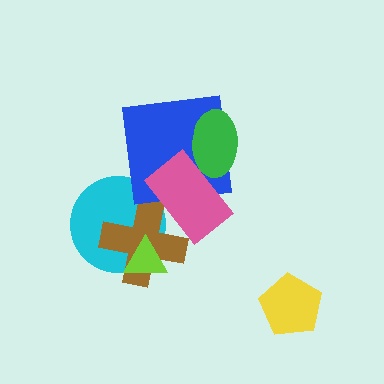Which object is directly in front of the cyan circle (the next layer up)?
The brown cross is directly in front of the cyan circle.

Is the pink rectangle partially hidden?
No, no other shape covers it.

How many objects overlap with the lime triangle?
2 objects overlap with the lime triangle.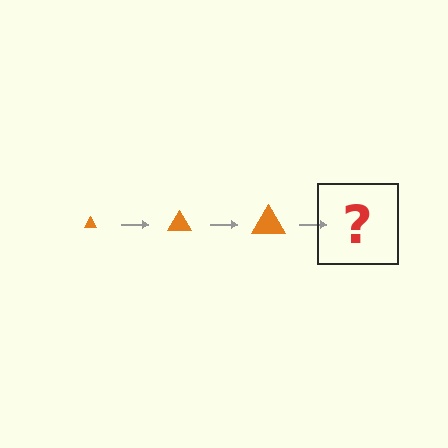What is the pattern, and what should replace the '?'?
The pattern is that the triangle gets progressively larger each step. The '?' should be an orange triangle, larger than the previous one.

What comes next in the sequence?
The next element should be an orange triangle, larger than the previous one.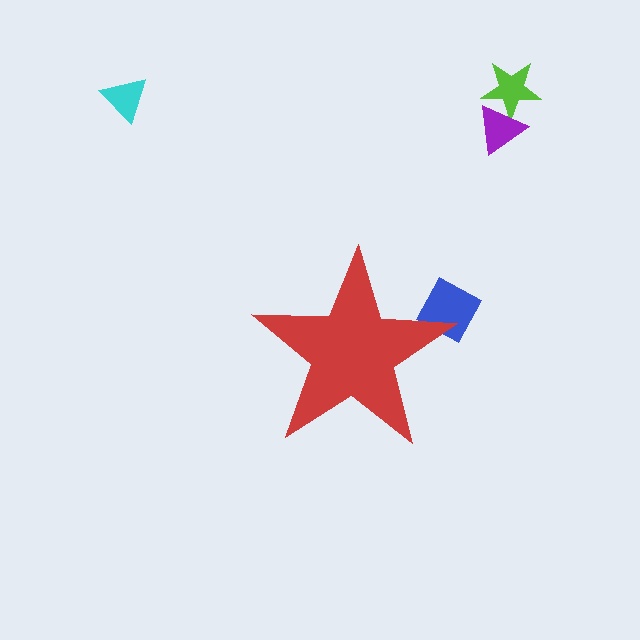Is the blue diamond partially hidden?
Yes, the blue diamond is partially hidden behind the red star.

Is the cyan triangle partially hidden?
No, the cyan triangle is fully visible.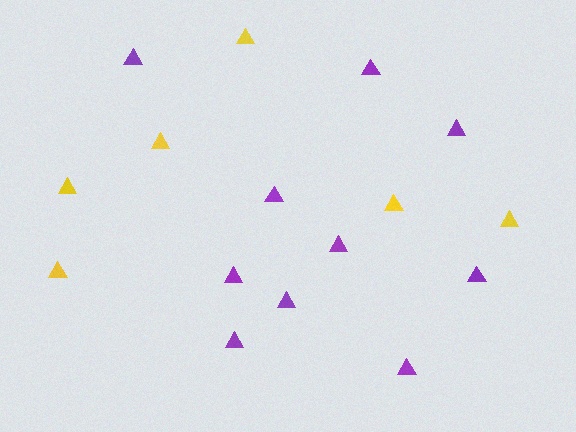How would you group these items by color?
There are 2 groups: one group of purple triangles (10) and one group of yellow triangles (6).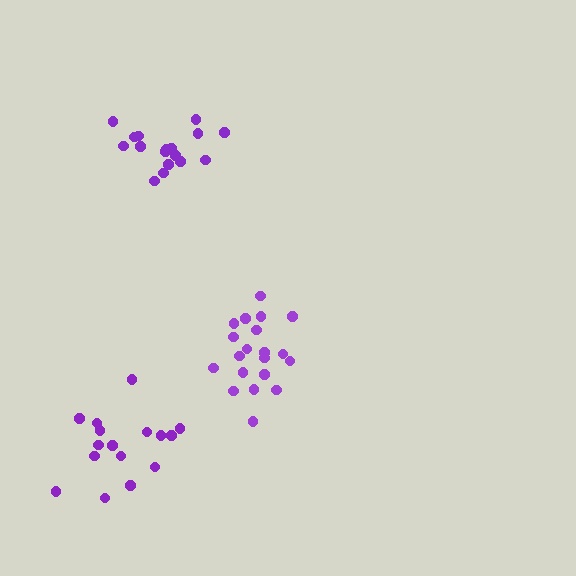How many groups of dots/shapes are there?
There are 3 groups.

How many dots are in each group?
Group 1: 20 dots, Group 2: 17 dots, Group 3: 16 dots (53 total).